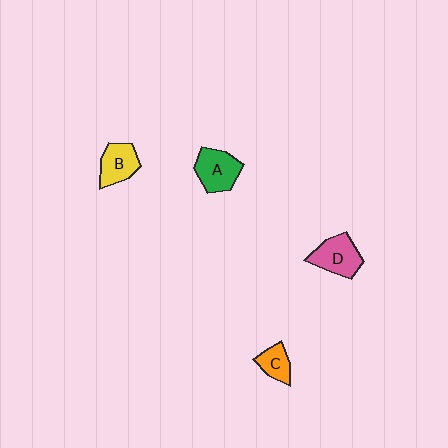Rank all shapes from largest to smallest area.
From largest to smallest: D (pink), A (green), B (yellow), C (orange).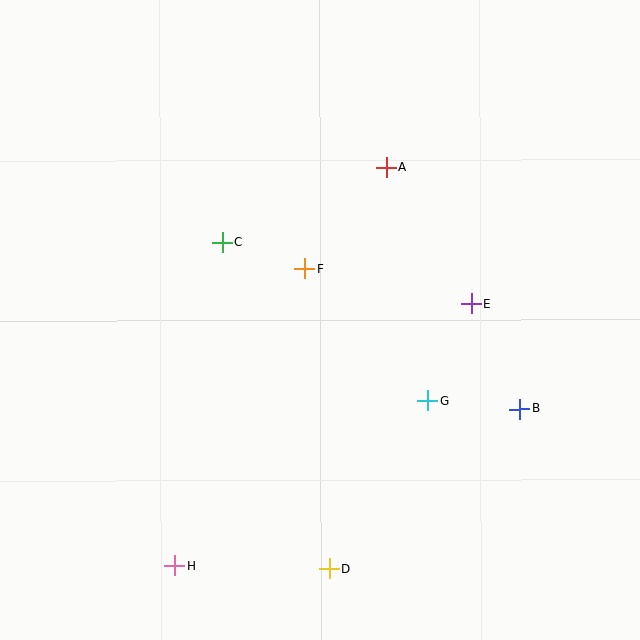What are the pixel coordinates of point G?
Point G is at (428, 401).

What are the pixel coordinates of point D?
Point D is at (329, 569).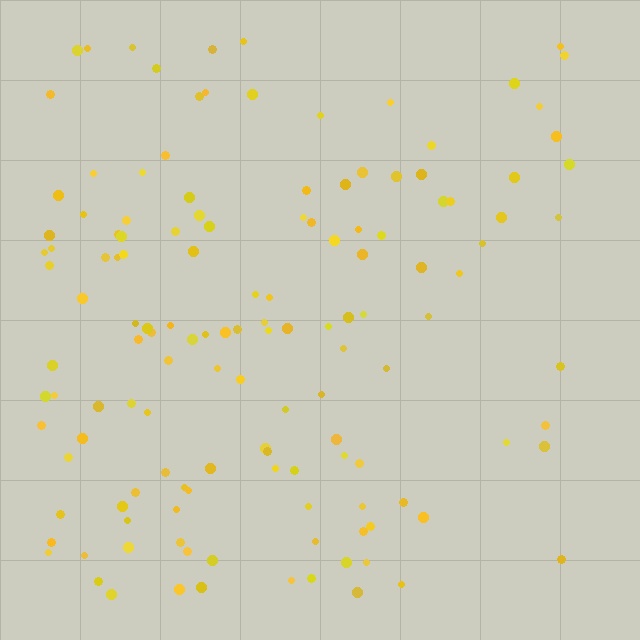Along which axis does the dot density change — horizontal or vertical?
Horizontal.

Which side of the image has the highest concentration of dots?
The left.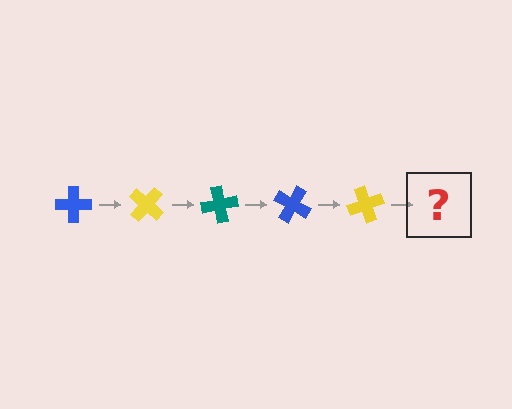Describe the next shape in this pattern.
It should be a teal cross, rotated 200 degrees from the start.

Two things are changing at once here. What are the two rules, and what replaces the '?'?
The two rules are that it rotates 40 degrees each step and the color cycles through blue, yellow, and teal. The '?' should be a teal cross, rotated 200 degrees from the start.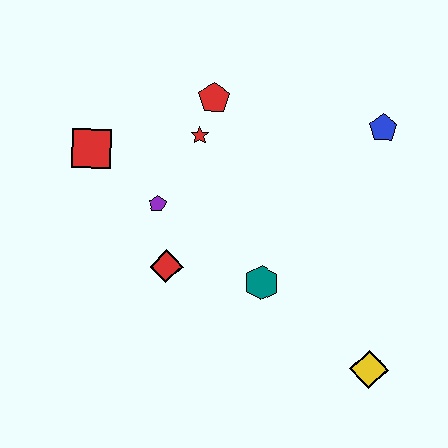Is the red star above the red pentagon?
No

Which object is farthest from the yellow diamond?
The red square is farthest from the yellow diamond.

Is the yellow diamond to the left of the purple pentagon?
No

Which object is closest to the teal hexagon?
The red diamond is closest to the teal hexagon.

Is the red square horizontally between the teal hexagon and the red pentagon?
No